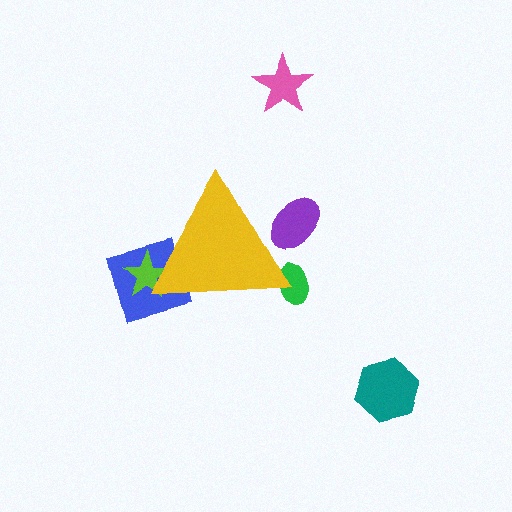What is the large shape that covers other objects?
A yellow triangle.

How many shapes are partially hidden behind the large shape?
4 shapes are partially hidden.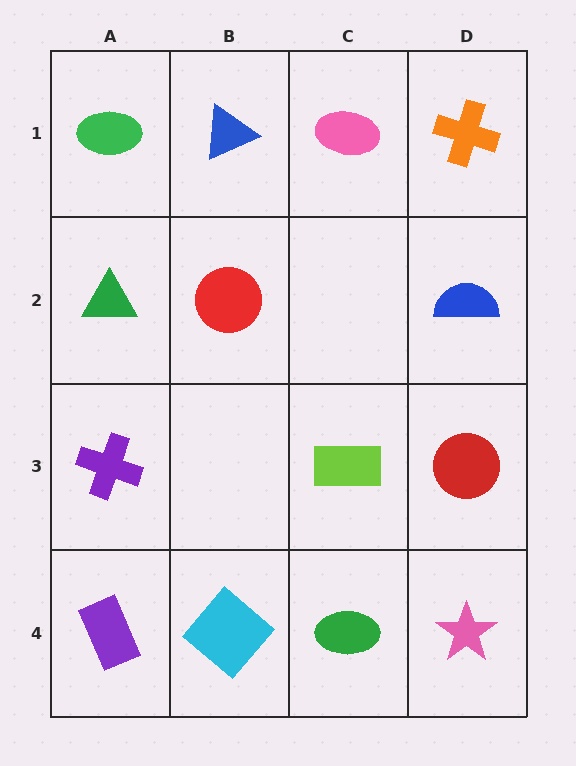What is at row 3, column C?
A lime rectangle.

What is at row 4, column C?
A green ellipse.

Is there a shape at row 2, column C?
No, that cell is empty.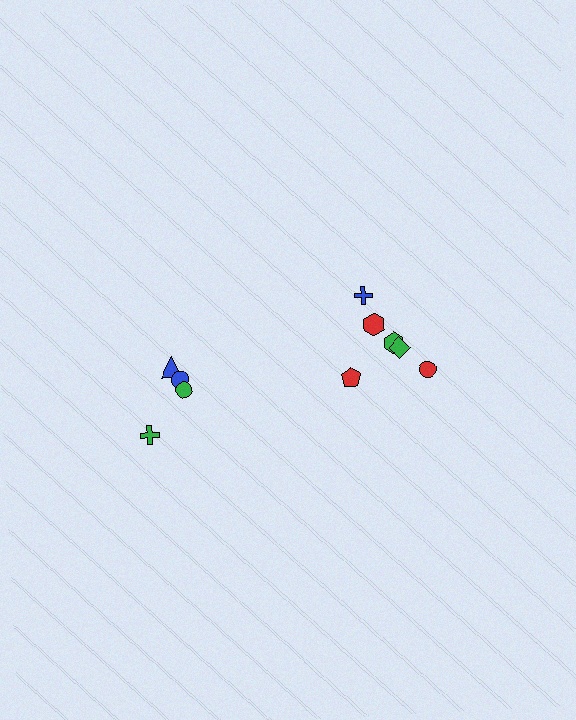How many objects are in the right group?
There are 6 objects.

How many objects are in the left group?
There are 4 objects.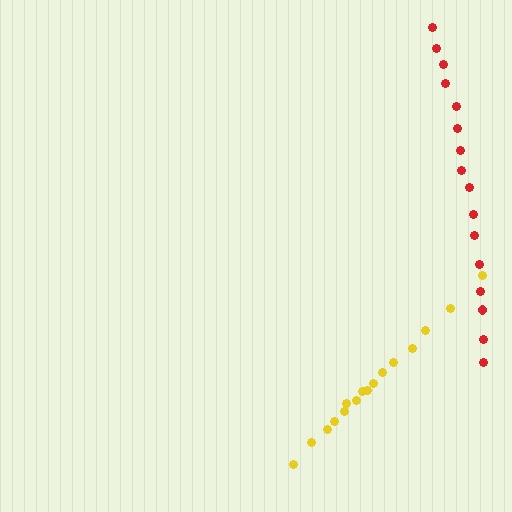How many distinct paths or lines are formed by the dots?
There are 2 distinct paths.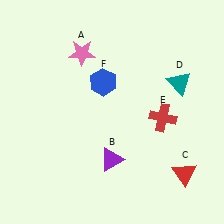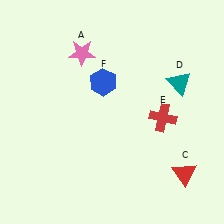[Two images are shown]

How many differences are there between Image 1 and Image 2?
There is 1 difference between the two images.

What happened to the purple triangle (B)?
The purple triangle (B) was removed in Image 2. It was in the bottom-left area of Image 1.